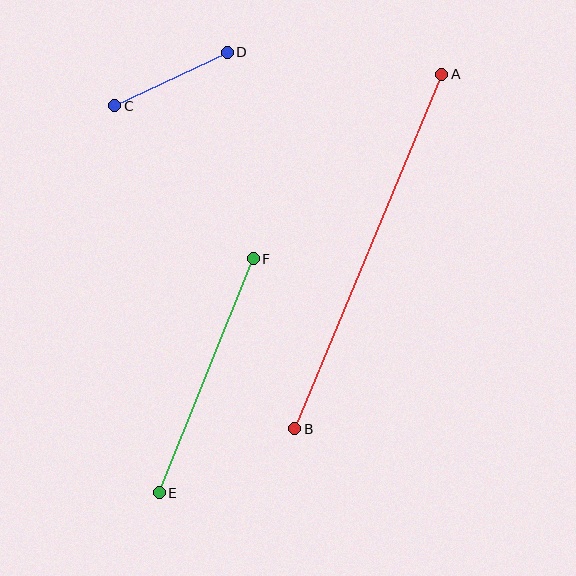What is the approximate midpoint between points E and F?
The midpoint is at approximately (206, 376) pixels.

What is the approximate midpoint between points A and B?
The midpoint is at approximately (368, 252) pixels.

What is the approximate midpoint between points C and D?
The midpoint is at approximately (171, 79) pixels.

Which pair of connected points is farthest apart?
Points A and B are farthest apart.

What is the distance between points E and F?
The distance is approximately 252 pixels.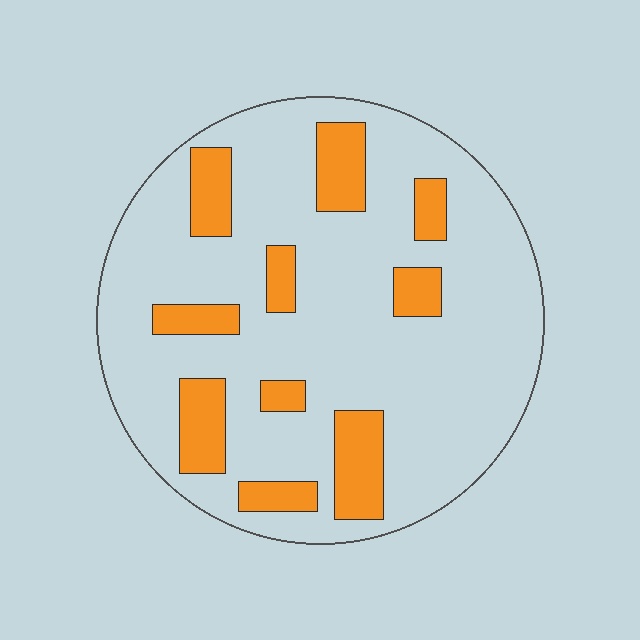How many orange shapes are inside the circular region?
10.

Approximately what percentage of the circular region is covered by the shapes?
Approximately 20%.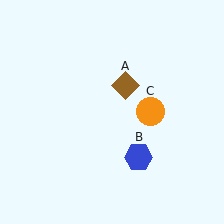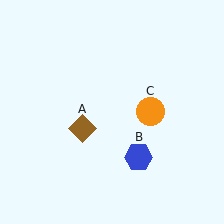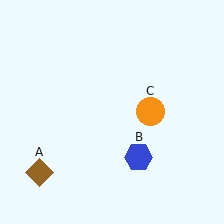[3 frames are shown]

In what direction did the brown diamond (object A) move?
The brown diamond (object A) moved down and to the left.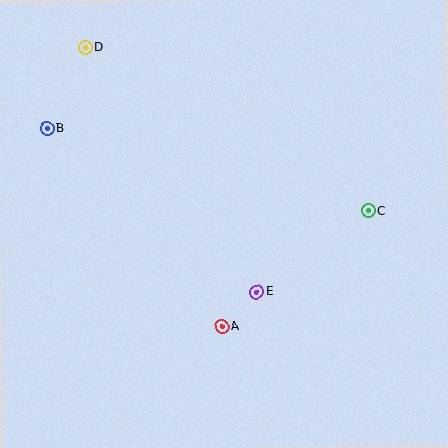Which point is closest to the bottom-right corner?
Point E is closest to the bottom-right corner.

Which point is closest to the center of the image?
Point E at (257, 292) is closest to the center.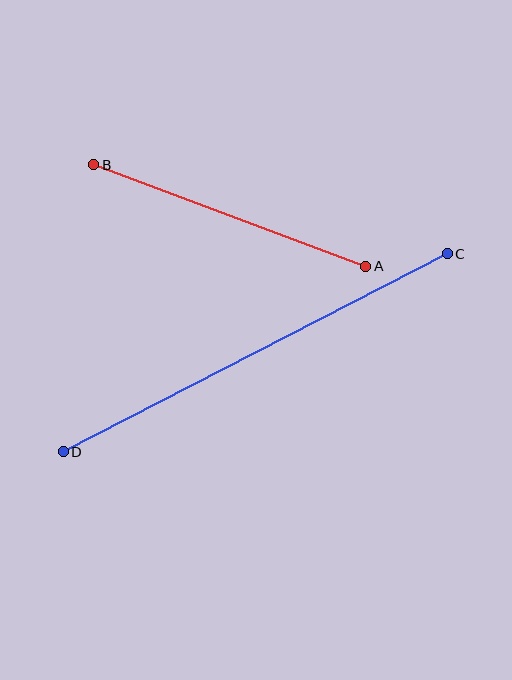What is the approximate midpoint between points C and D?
The midpoint is at approximately (255, 353) pixels.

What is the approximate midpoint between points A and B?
The midpoint is at approximately (230, 216) pixels.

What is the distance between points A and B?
The distance is approximately 290 pixels.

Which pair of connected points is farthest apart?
Points C and D are farthest apart.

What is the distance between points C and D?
The distance is approximately 432 pixels.